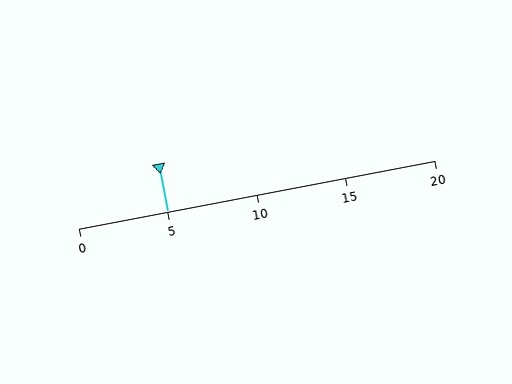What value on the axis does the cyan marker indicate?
The marker indicates approximately 5.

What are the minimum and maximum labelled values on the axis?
The axis runs from 0 to 20.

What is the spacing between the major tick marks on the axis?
The major ticks are spaced 5 apart.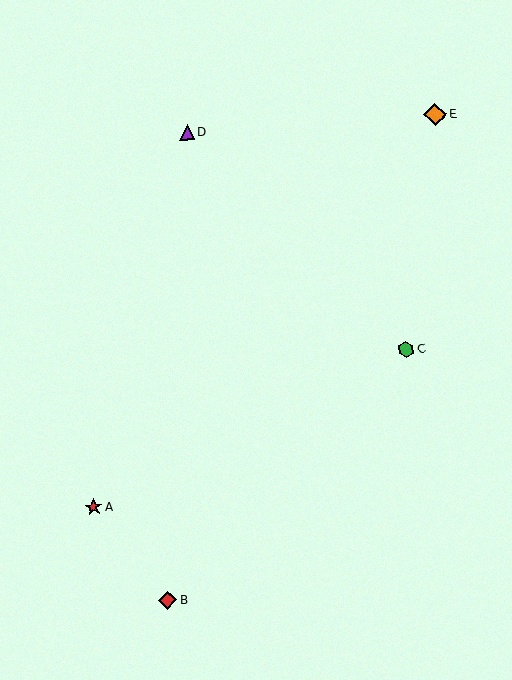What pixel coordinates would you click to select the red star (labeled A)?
Click at (94, 507) to select the red star A.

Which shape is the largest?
The orange diamond (labeled E) is the largest.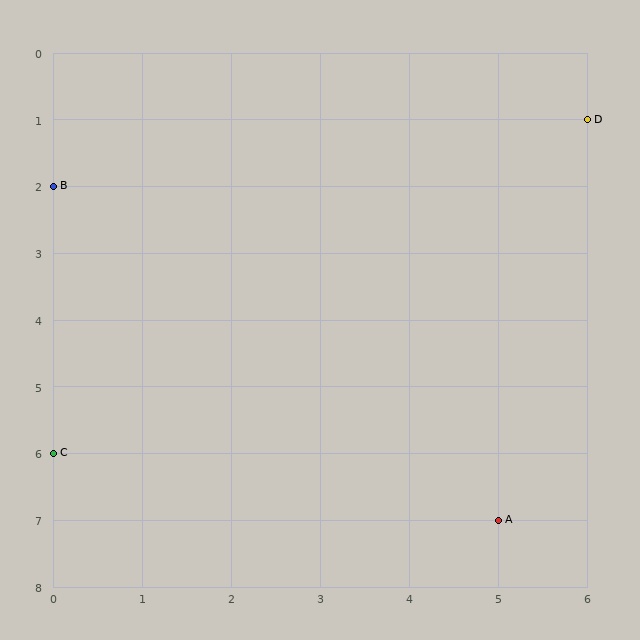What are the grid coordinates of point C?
Point C is at grid coordinates (0, 6).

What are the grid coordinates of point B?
Point B is at grid coordinates (0, 2).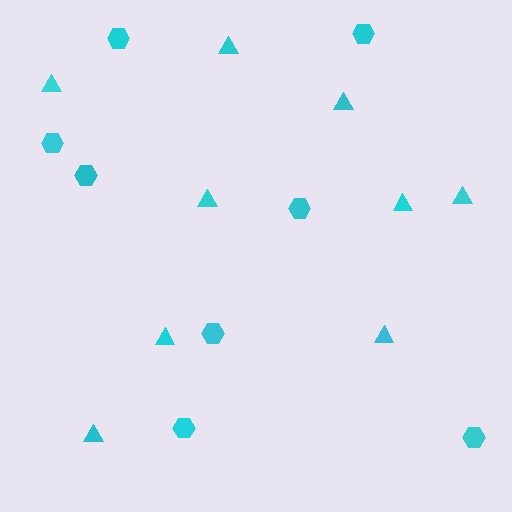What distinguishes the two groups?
There are 2 groups: one group of hexagons (8) and one group of triangles (9).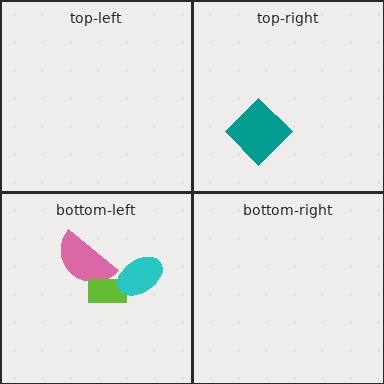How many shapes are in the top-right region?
1.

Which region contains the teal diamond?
The top-right region.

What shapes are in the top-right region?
The teal diamond.